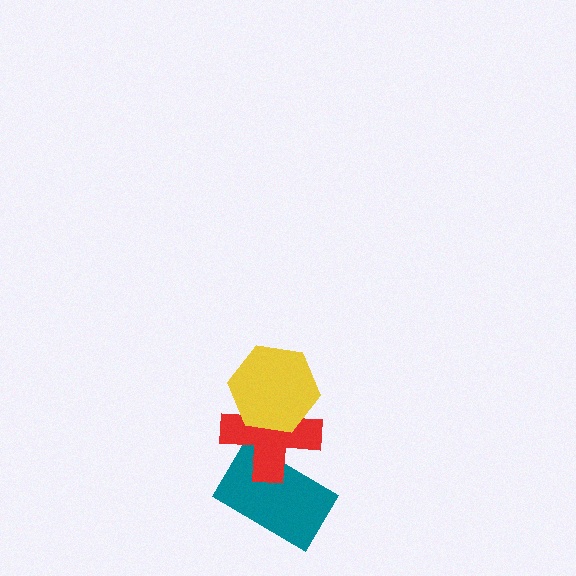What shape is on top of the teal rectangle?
The red cross is on top of the teal rectangle.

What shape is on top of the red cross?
The yellow hexagon is on top of the red cross.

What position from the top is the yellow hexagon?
The yellow hexagon is 1st from the top.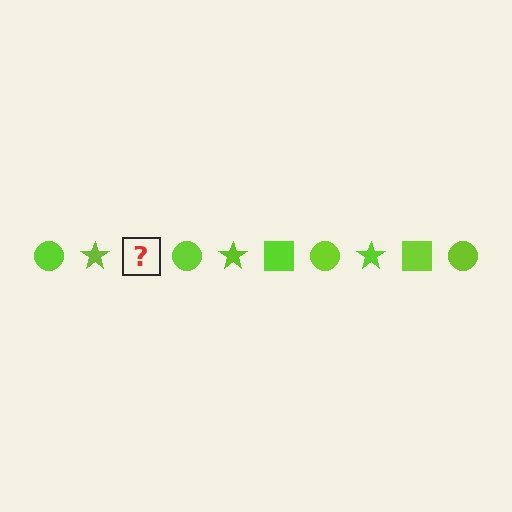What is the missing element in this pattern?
The missing element is a lime square.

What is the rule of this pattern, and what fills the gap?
The rule is that the pattern cycles through circle, star, square shapes in lime. The gap should be filled with a lime square.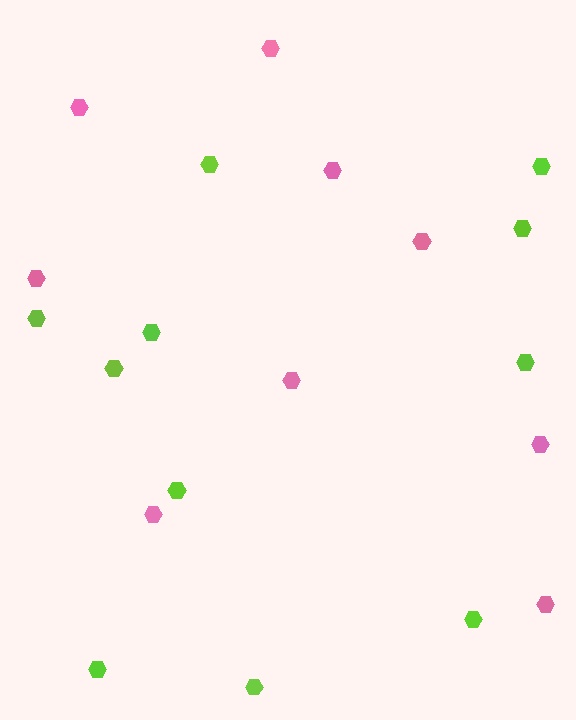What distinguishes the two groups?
There are 2 groups: one group of pink hexagons (9) and one group of lime hexagons (11).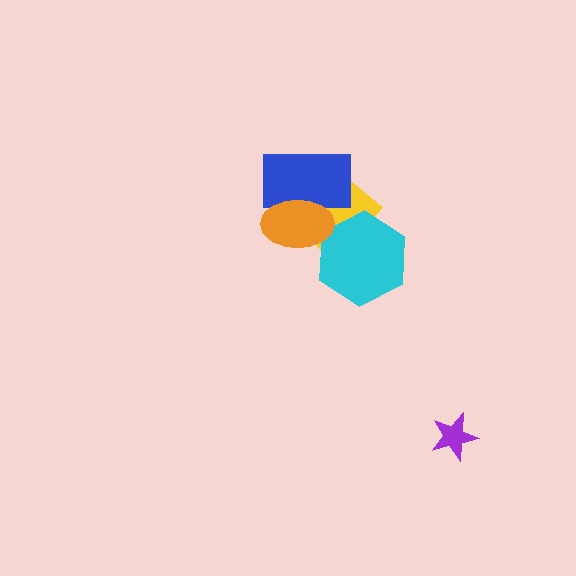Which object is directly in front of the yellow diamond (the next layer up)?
The blue rectangle is directly in front of the yellow diamond.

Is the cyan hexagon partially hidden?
Yes, it is partially covered by another shape.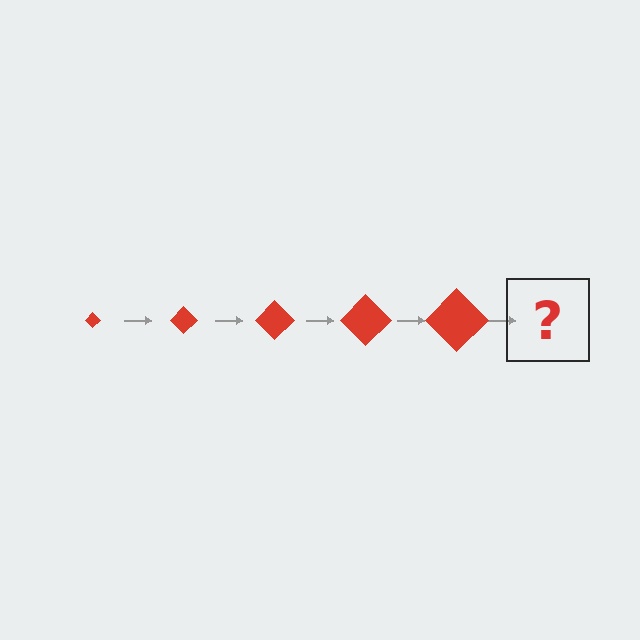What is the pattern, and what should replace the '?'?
The pattern is that the diamond gets progressively larger each step. The '?' should be a red diamond, larger than the previous one.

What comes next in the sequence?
The next element should be a red diamond, larger than the previous one.